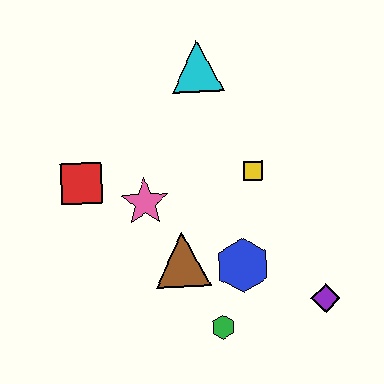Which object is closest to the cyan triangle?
The yellow square is closest to the cyan triangle.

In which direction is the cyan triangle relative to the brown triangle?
The cyan triangle is above the brown triangle.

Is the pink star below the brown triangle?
No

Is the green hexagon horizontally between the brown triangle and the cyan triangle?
No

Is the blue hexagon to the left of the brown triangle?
No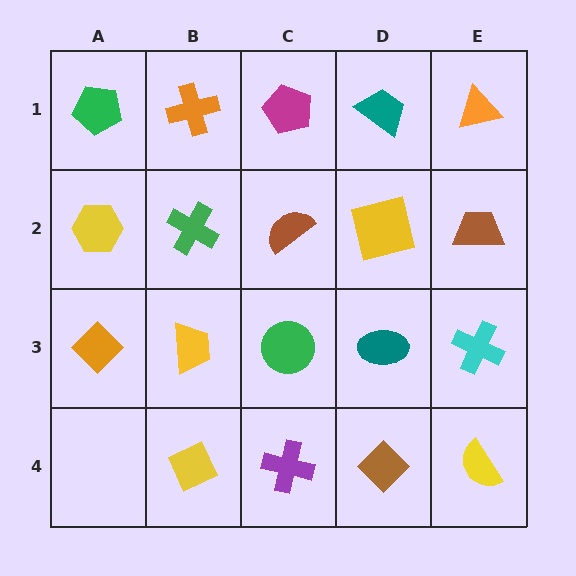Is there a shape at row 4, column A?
No, that cell is empty.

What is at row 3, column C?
A green circle.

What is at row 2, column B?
A green cross.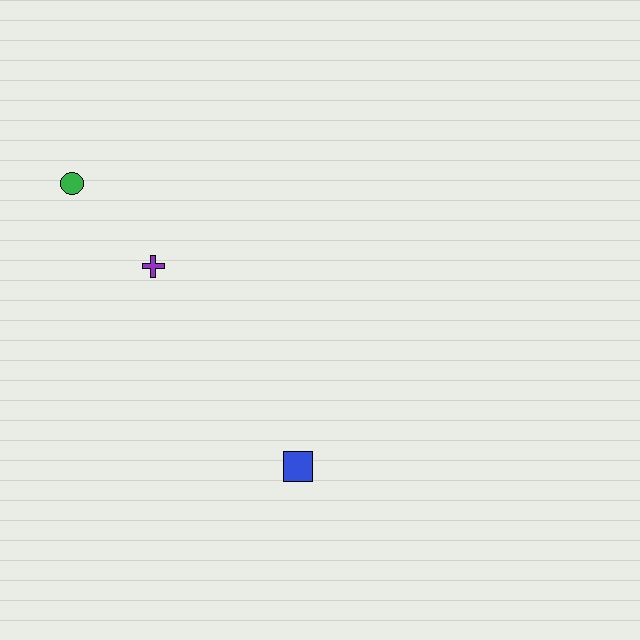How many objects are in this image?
There are 3 objects.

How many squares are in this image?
There is 1 square.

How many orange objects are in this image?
There are no orange objects.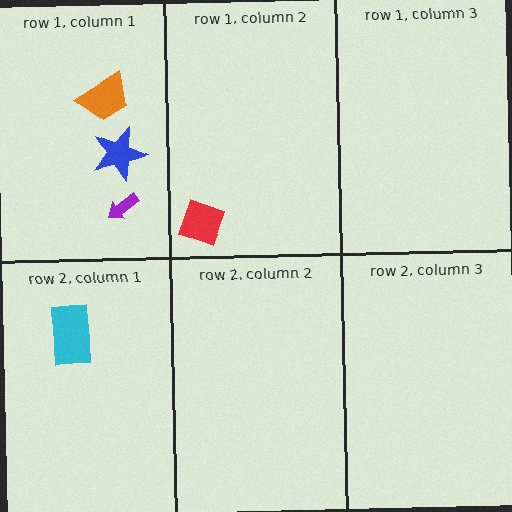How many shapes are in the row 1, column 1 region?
3.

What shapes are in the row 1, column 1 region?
The purple arrow, the blue star, the orange trapezoid.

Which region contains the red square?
The row 1, column 2 region.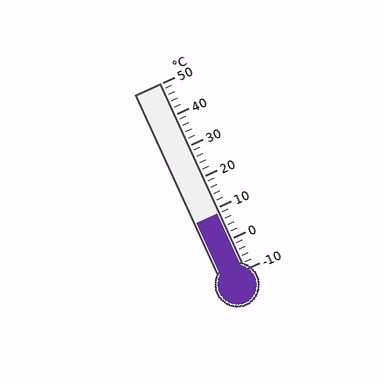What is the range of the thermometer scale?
The thermometer scale ranges from -10°C to 50°C.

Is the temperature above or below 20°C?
The temperature is below 20°C.